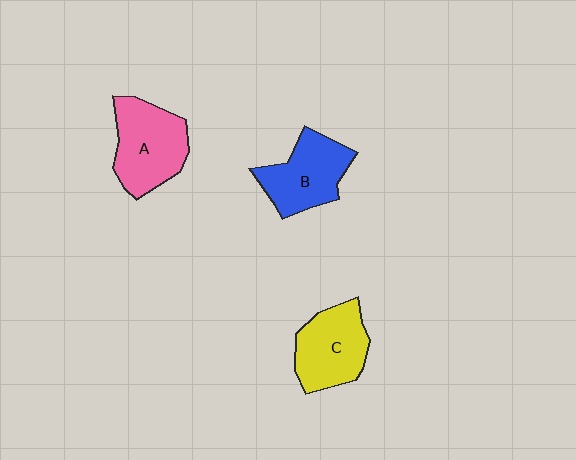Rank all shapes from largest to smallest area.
From largest to smallest: A (pink), C (yellow), B (blue).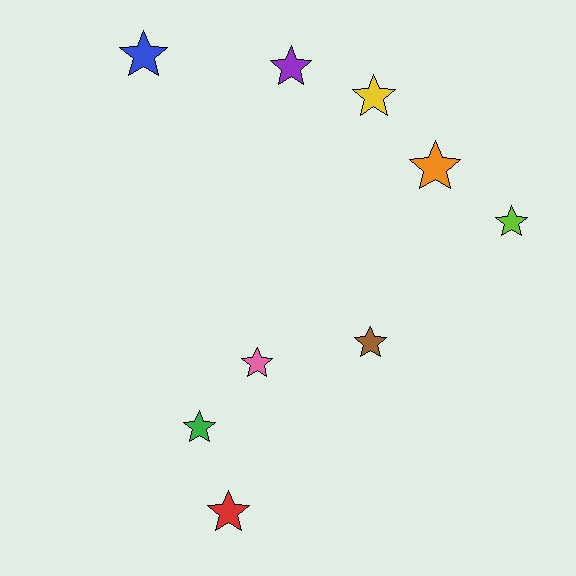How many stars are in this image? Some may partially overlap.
There are 9 stars.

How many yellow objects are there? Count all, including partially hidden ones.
There is 1 yellow object.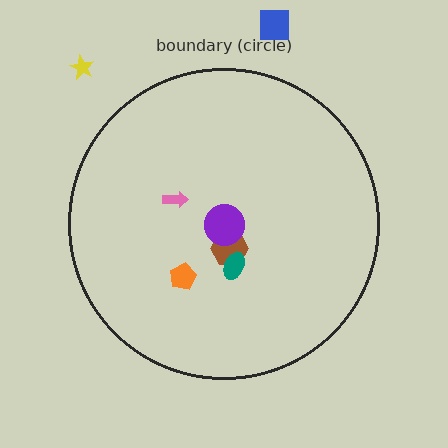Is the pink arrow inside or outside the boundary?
Inside.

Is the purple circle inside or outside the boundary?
Inside.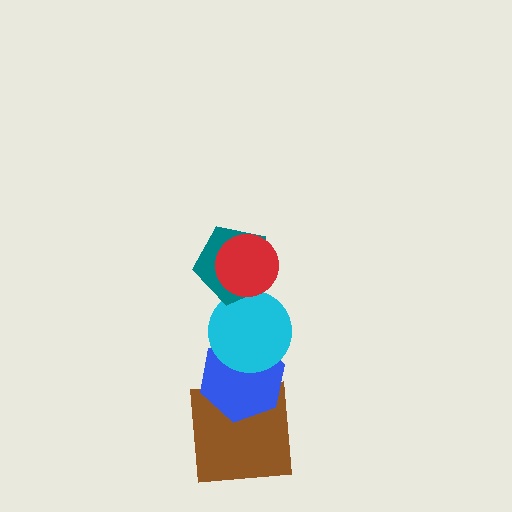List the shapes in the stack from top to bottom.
From top to bottom: the red circle, the teal pentagon, the cyan circle, the blue hexagon, the brown square.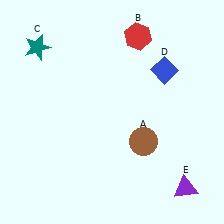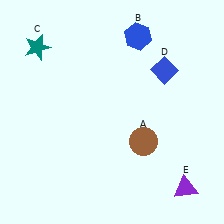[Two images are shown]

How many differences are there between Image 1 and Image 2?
There is 1 difference between the two images.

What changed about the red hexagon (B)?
In Image 1, B is red. In Image 2, it changed to blue.